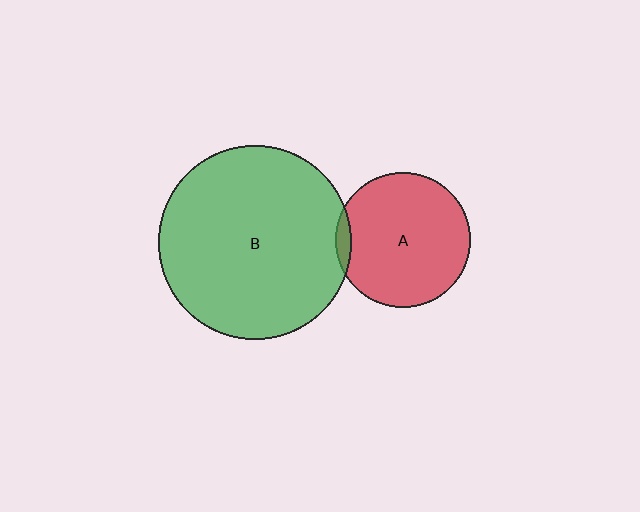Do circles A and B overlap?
Yes.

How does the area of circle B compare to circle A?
Approximately 2.0 times.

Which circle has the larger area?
Circle B (green).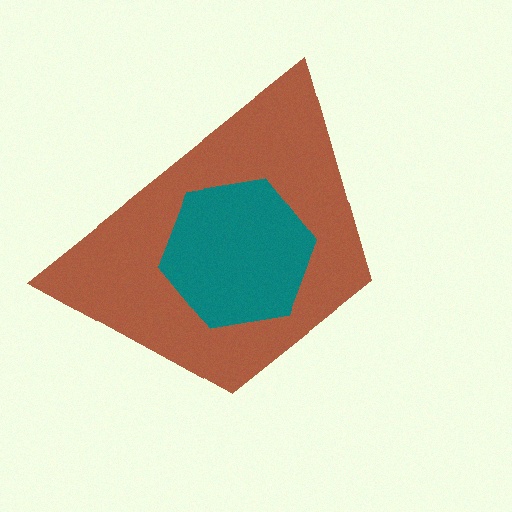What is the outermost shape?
The brown trapezoid.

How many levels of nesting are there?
2.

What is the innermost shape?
The teal hexagon.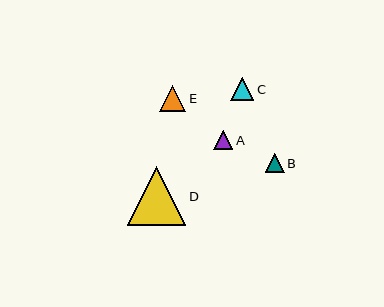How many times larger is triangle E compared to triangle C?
Triangle E is approximately 1.1 times the size of triangle C.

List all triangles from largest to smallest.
From largest to smallest: D, E, C, B, A.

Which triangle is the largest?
Triangle D is the largest with a size of approximately 58 pixels.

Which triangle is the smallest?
Triangle A is the smallest with a size of approximately 19 pixels.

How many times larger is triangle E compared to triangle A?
Triangle E is approximately 1.4 times the size of triangle A.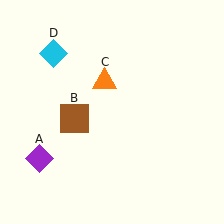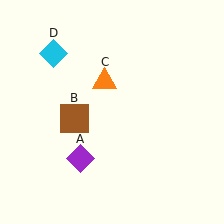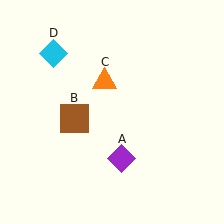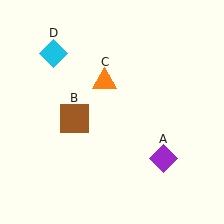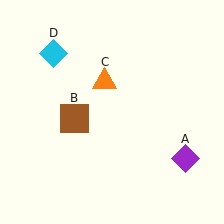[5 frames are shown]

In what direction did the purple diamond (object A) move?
The purple diamond (object A) moved right.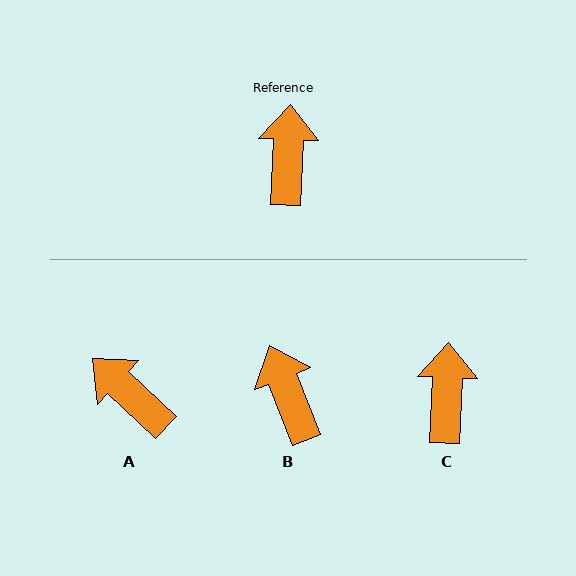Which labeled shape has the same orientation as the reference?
C.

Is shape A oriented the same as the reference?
No, it is off by about 50 degrees.